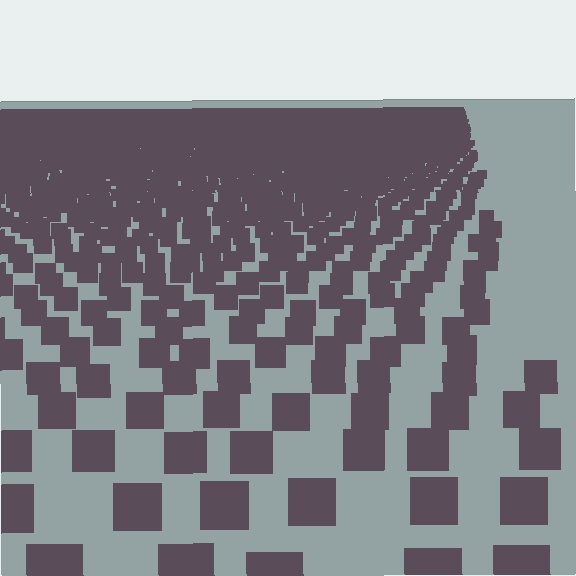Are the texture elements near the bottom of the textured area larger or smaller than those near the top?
Larger. Near the bottom, elements are closer to the viewer and appear at a bigger on-screen size.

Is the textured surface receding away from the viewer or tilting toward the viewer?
The surface is receding away from the viewer. Texture elements get smaller and denser toward the top.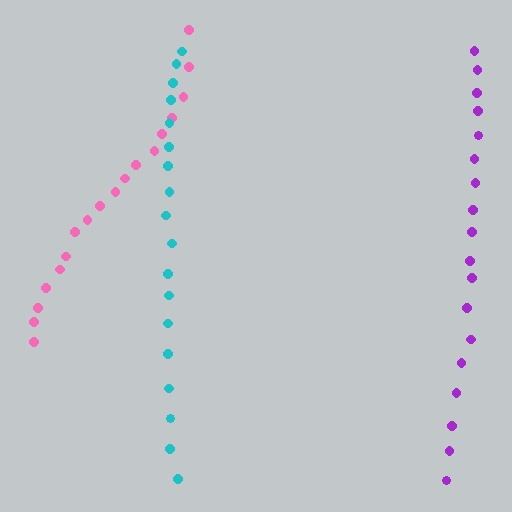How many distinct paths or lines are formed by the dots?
There are 3 distinct paths.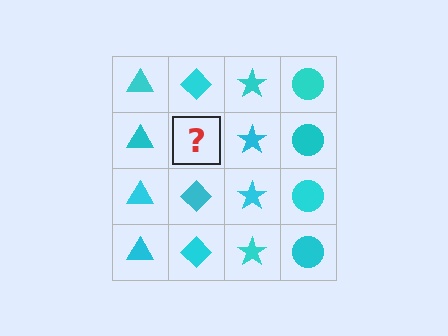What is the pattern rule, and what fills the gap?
The rule is that each column has a consistent shape. The gap should be filled with a cyan diamond.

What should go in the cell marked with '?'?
The missing cell should contain a cyan diamond.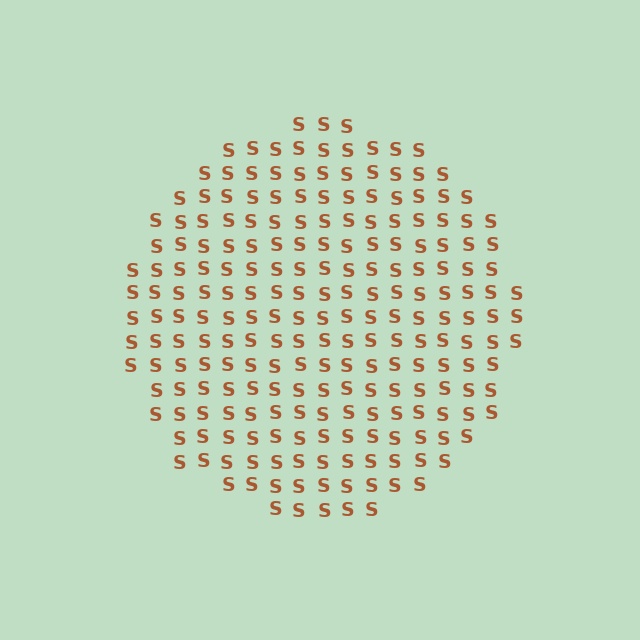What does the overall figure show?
The overall figure shows a circle.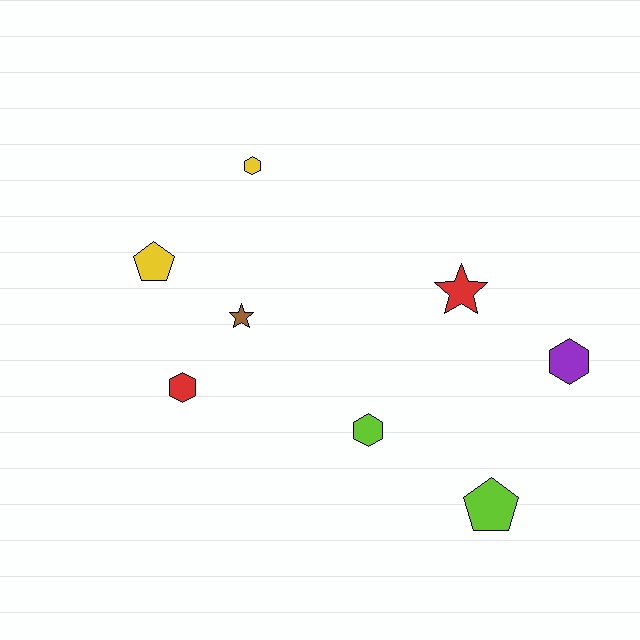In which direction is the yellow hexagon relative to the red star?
The yellow hexagon is to the left of the red star.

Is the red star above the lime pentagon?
Yes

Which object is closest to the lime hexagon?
The lime pentagon is closest to the lime hexagon.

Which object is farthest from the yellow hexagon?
The lime pentagon is farthest from the yellow hexagon.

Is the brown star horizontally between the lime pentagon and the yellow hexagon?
No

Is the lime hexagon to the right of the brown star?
Yes